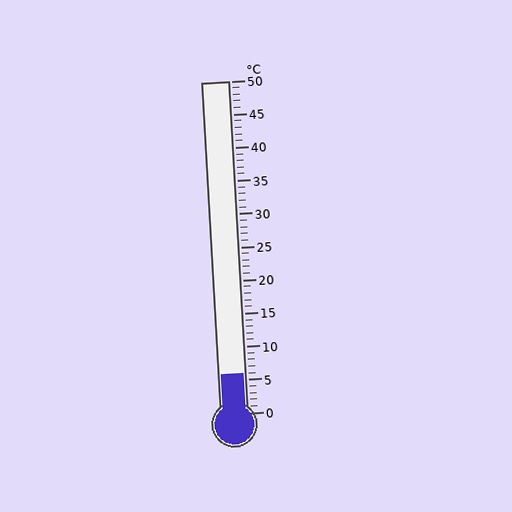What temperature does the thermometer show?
The thermometer shows approximately 6°C.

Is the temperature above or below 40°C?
The temperature is below 40°C.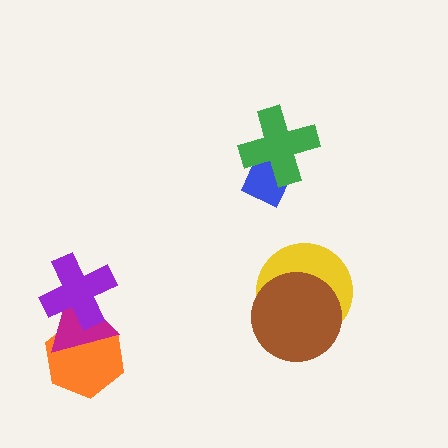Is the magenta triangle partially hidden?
Yes, it is partially covered by another shape.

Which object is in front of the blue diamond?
The green cross is in front of the blue diamond.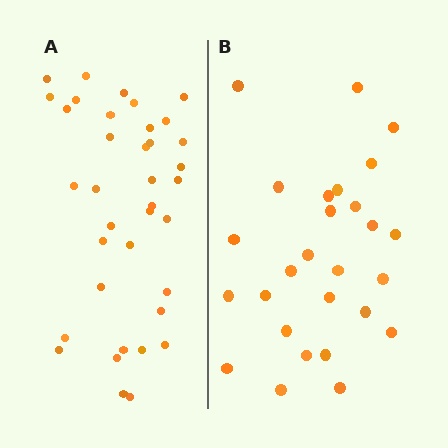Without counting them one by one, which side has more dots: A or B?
Region A (the left region) has more dots.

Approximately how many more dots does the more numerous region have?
Region A has roughly 10 or so more dots than region B.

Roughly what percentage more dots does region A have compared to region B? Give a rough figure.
About 35% more.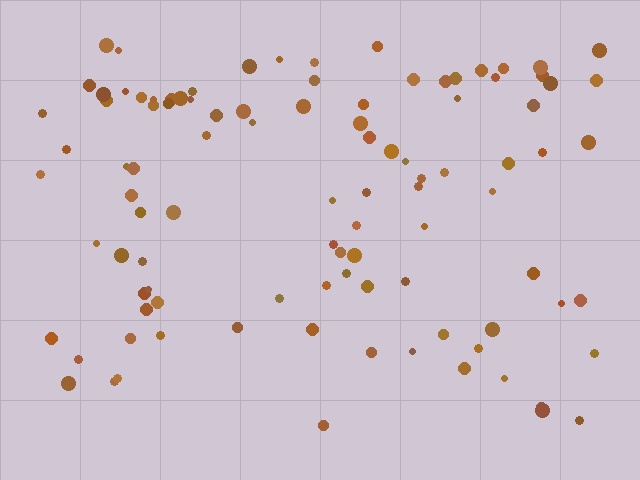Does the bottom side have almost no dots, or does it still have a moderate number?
Still a moderate number, just noticeably fewer than the top.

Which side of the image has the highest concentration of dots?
The top.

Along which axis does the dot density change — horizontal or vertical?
Vertical.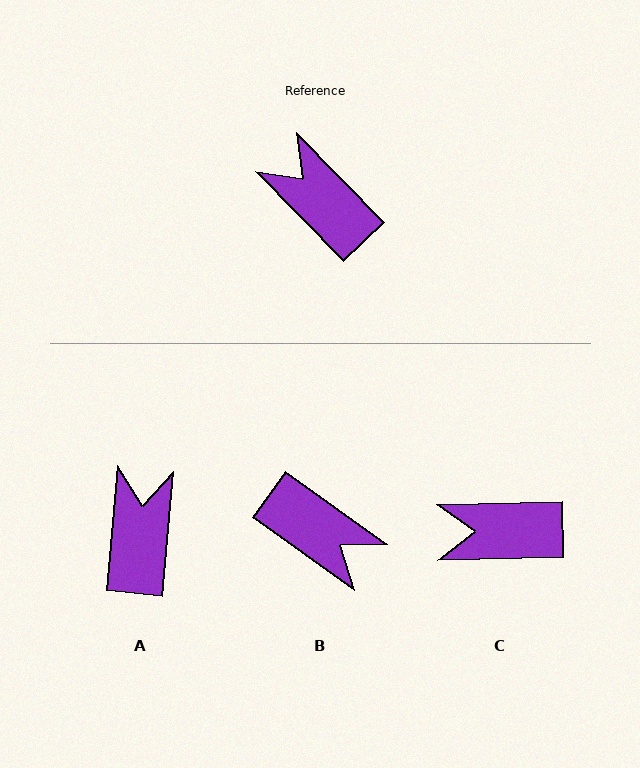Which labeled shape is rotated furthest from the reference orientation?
B, about 170 degrees away.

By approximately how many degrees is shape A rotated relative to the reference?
Approximately 50 degrees clockwise.